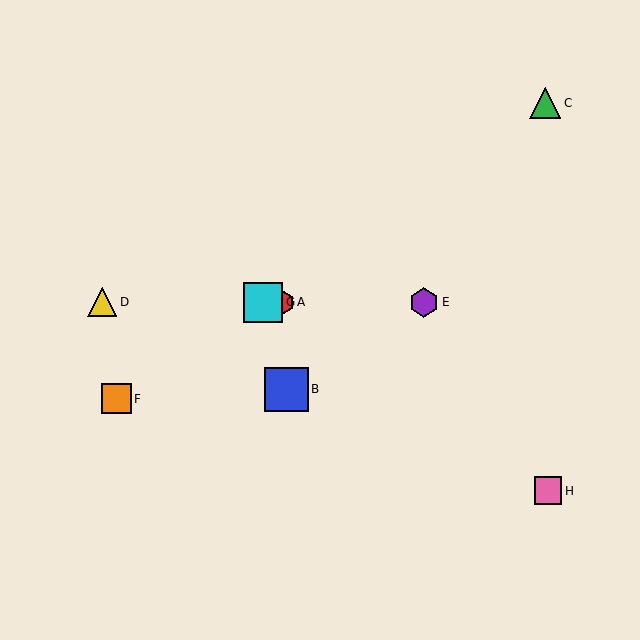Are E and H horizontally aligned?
No, E is at y≈302 and H is at y≈491.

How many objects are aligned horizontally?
4 objects (A, D, E, G) are aligned horizontally.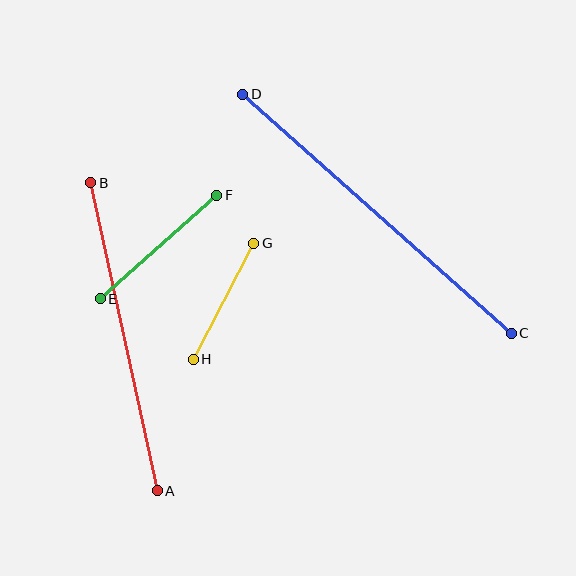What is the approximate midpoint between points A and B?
The midpoint is at approximately (124, 337) pixels.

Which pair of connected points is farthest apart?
Points C and D are farthest apart.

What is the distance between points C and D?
The distance is approximately 359 pixels.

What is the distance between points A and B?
The distance is approximately 315 pixels.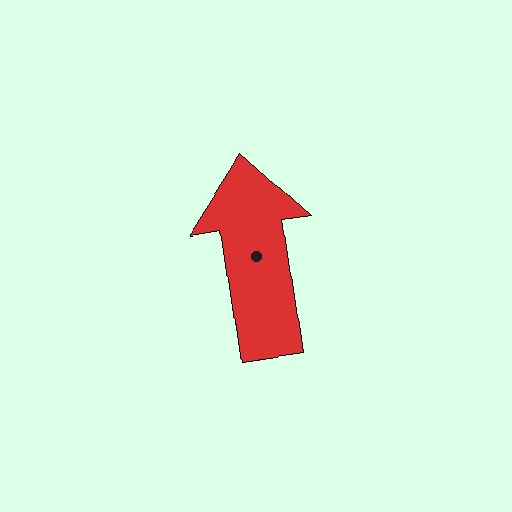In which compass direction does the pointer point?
North.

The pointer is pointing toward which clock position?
Roughly 12 o'clock.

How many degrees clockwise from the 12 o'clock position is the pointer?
Approximately 352 degrees.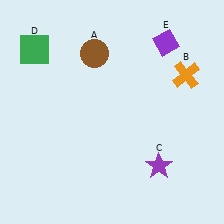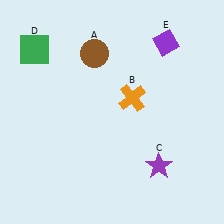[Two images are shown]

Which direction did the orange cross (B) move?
The orange cross (B) moved left.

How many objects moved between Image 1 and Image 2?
1 object moved between the two images.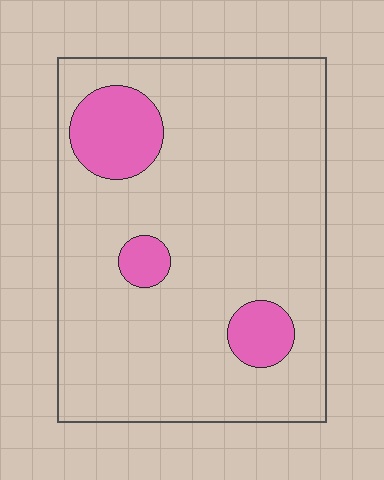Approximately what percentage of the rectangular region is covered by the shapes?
Approximately 15%.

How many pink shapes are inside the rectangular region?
3.